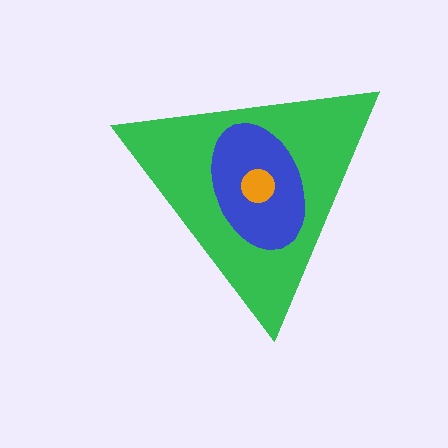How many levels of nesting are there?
3.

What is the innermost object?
The orange circle.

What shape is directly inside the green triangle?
The blue ellipse.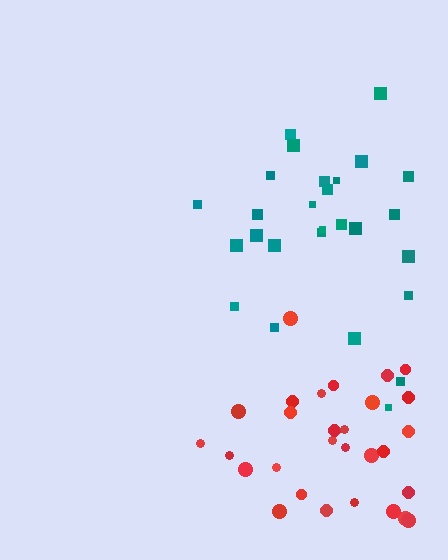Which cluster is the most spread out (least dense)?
Teal.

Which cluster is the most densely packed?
Red.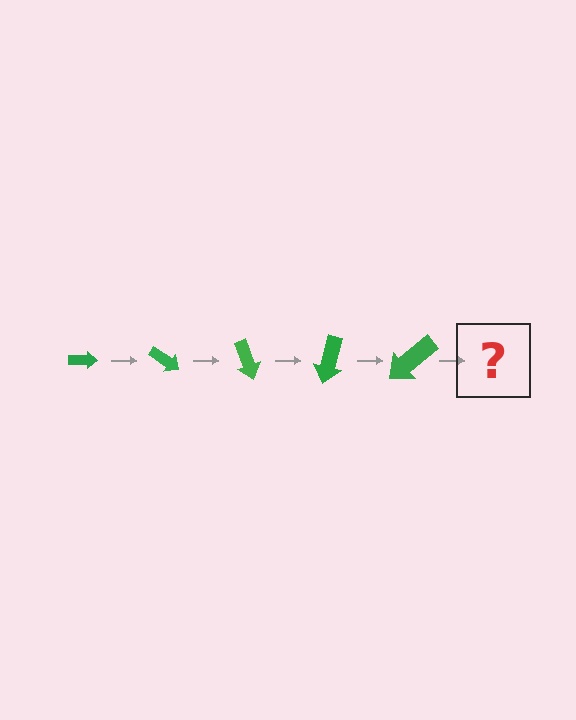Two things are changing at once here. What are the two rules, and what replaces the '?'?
The two rules are that the arrow grows larger each step and it rotates 35 degrees each step. The '?' should be an arrow, larger than the previous one and rotated 175 degrees from the start.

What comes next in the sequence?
The next element should be an arrow, larger than the previous one and rotated 175 degrees from the start.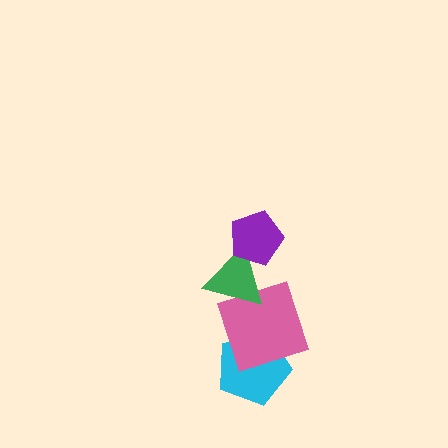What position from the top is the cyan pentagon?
The cyan pentagon is 4th from the top.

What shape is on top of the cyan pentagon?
The pink square is on top of the cyan pentagon.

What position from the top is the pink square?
The pink square is 3rd from the top.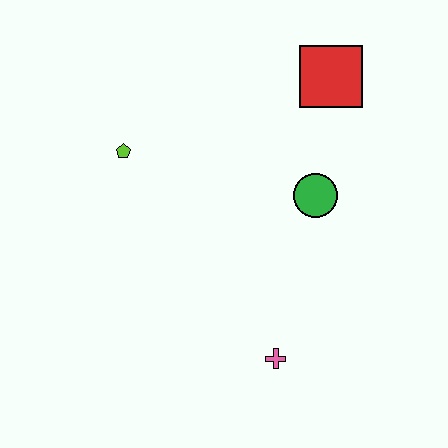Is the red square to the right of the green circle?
Yes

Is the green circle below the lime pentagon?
Yes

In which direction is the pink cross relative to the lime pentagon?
The pink cross is below the lime pentagon.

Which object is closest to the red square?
The green circle is closest to the red square.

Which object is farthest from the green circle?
The lime pentagon is farthest from the green circle.